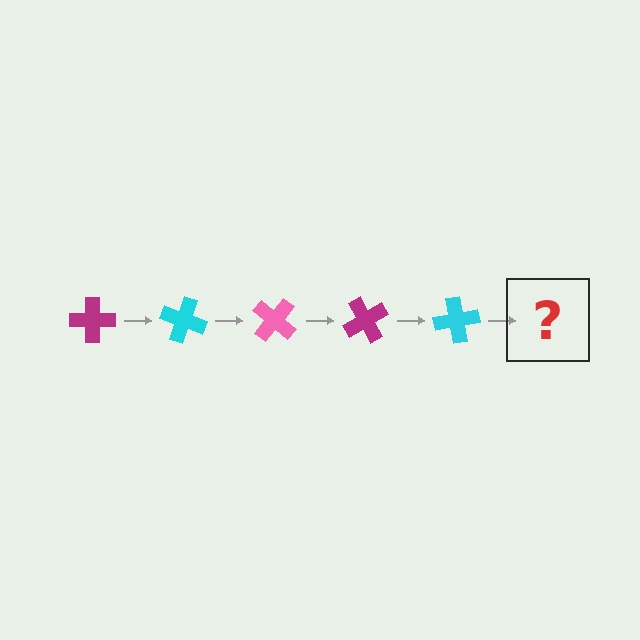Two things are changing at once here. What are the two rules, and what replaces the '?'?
The two rules are that it rotates 20 degrees each step and the color cycles through magenta, cyan, and pink. The '?' should be a pink cross, rotated 100 degrees from the start.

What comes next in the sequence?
The next element should be a pink cross, rotated 100 degrees from the start.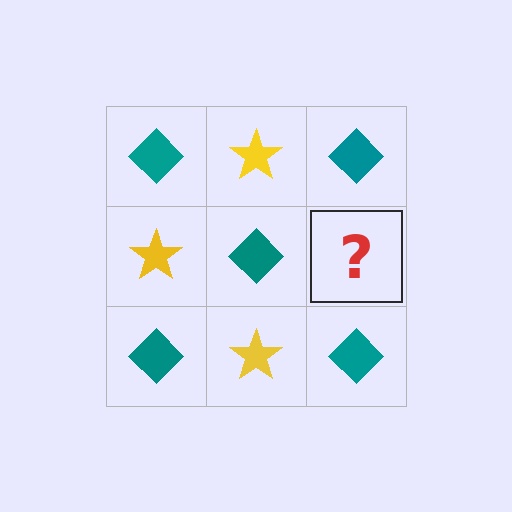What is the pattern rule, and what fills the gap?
The rule is that it alternates teal diamond and yellow star in a checkerboard pattern. The gap should be filled with a yellow star.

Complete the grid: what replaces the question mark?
The question mark should be replaced with a yellow star.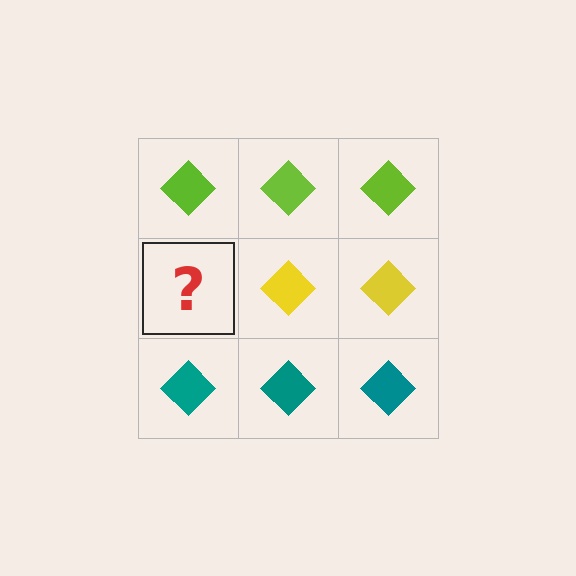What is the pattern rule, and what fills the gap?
The rule is that each row has a consistent color. The gap should be filled with a yellow diamond.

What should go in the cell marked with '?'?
The missing cell should contain a yellow diamond.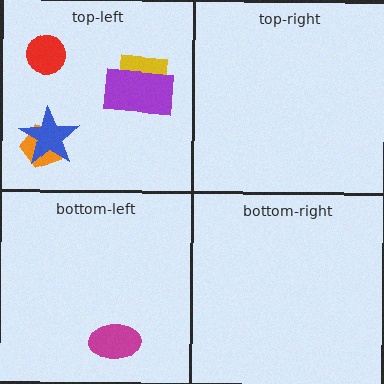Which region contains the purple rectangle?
The top-left region.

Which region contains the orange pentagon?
The top-left region.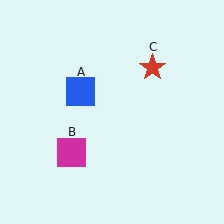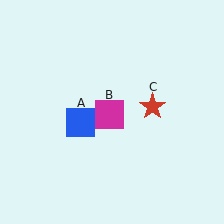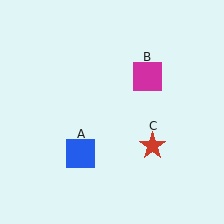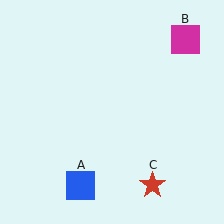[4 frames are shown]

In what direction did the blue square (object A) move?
The blue square (object A) moved down.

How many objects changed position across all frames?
3 objects changed position: blue square (object A), magenta square (object B), red star (object C).